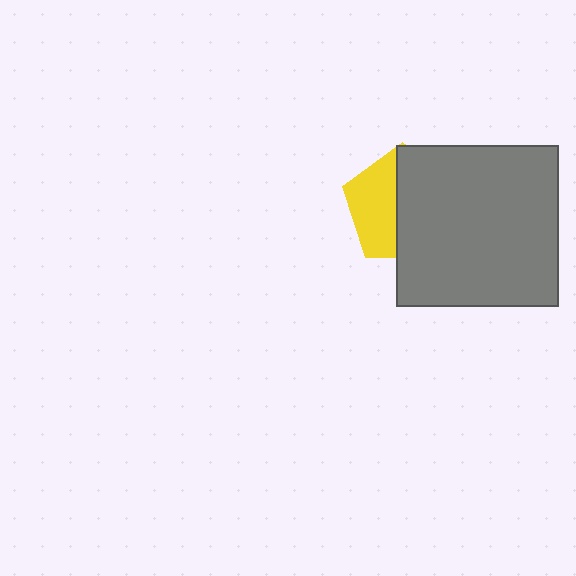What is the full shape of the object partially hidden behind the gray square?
The partially hidden object is a yellow pentagon.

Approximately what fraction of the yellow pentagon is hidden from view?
Roughly 58% of the yellow pentagon is hidden behind the gray square.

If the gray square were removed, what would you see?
You would see the complete yellow pentagon.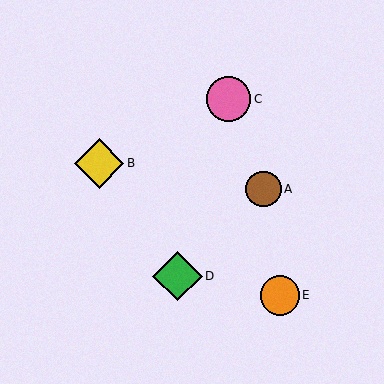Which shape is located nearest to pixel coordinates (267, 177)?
The brown circle (labeled A) at (264, 189) is nearest to that location.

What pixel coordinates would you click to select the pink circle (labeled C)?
Click at (229, 99) to select the pink circle C.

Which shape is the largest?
The yellow diamond (labeled B) is the largest.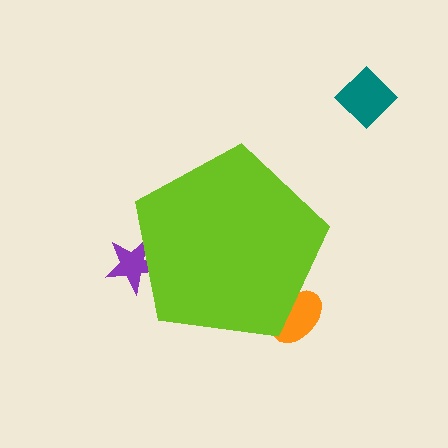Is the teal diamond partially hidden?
No, the teal diamond is fully visible.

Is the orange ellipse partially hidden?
Yes, the orange ellipse is partially hidden behind the lime pentagon.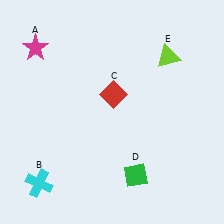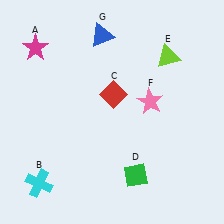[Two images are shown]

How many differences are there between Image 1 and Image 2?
There are 2 differences between the two images.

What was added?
A pink star (F), a blue triangle (G) were added in Image 2.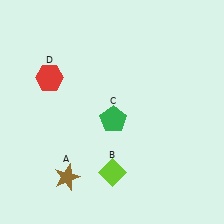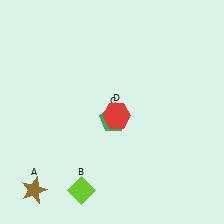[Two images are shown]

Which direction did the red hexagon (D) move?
The red hexagon (D) moved right.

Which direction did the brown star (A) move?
The brown star (A) moved left.